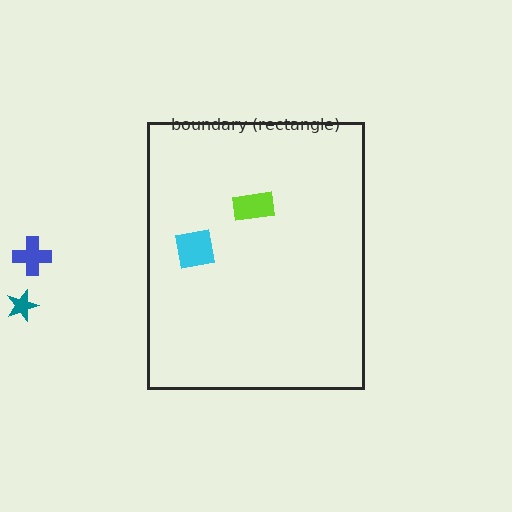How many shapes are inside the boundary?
2 inside, 2 outside.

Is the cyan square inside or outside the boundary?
Inside.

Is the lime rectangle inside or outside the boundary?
Inside.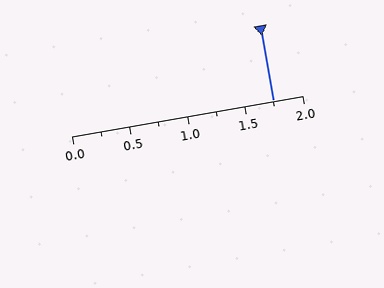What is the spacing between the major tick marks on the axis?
The major ticks are spaced 0.5 apart.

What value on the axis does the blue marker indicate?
The marker indicates approximately 1.75.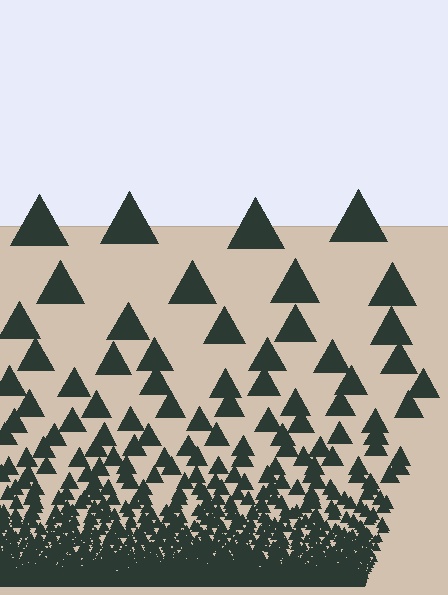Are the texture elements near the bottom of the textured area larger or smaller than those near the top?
Smaller. The gradient is inverted — elements near the bottom are smaller and denser.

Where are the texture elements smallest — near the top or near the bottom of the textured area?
Near the bottom.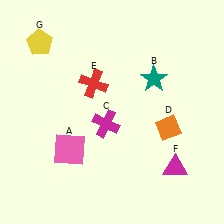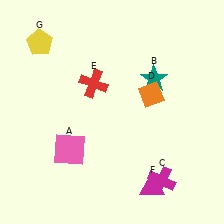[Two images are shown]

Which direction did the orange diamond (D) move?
The orange diamond (D) moved up.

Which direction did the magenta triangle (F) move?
The magenta triangle (F) moved left.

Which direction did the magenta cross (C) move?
The magenta cross (C) moved down.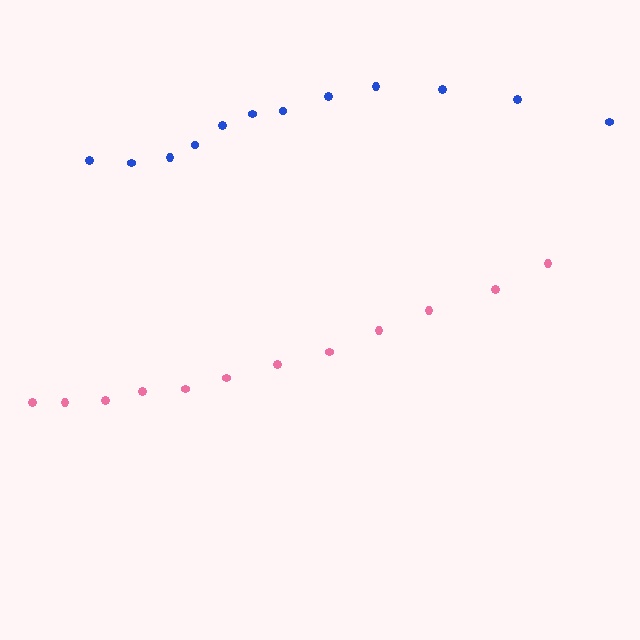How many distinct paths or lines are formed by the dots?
There are 2 distinct paths.